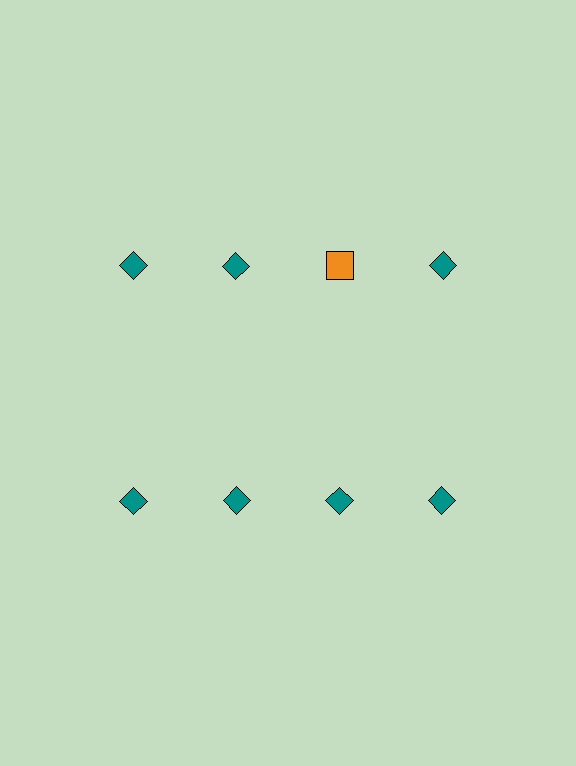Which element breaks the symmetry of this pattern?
The orange square in the top row, center column breaks the symmetry. All other shapes are teal diamonds.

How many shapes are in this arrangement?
There are 8 shapes arranged in a grid pattern.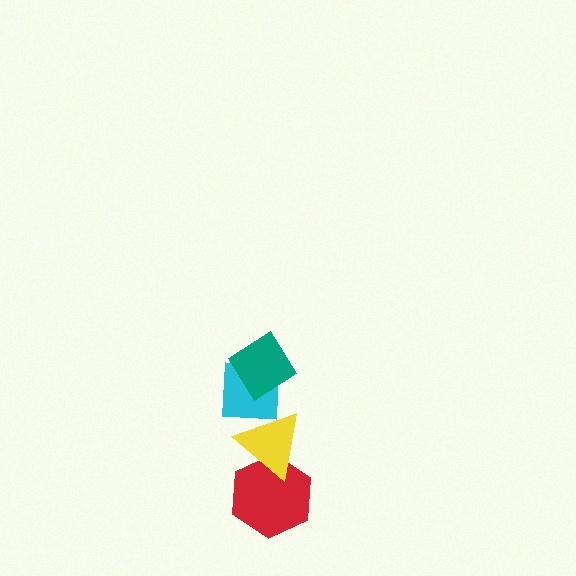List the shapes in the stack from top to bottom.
From top to bottom: the teal diamond, the cyan square, the yellow triangle, the red hexagon.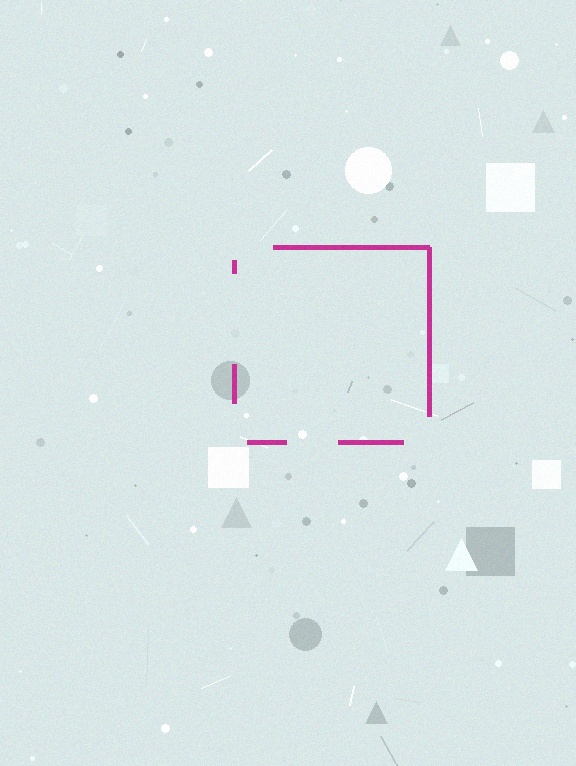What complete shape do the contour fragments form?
The contour fragments form a square.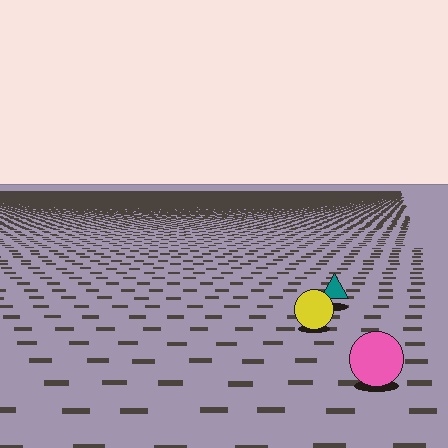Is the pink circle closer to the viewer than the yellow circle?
Yes. The pink circle is closer — you can tell from the texture gradient: the ground texture is coarser near it.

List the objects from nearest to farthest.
From nearest to farthest: the pink circle, the yellow circle, the teal triangle.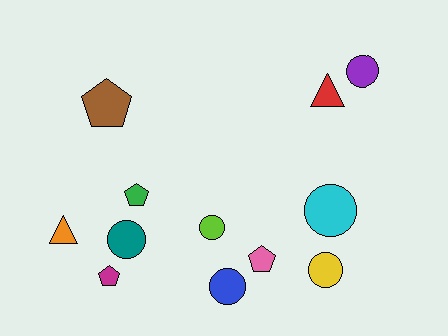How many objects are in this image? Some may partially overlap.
There are 12 objects.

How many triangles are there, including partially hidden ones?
There are 2 triangles.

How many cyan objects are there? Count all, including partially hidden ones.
There is 1 cyan object.